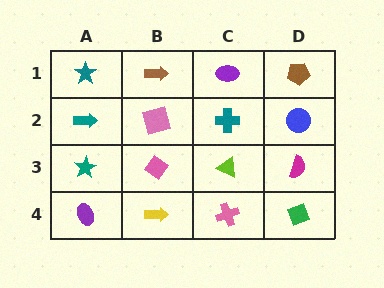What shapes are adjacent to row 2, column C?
A purple ellipse (row 1, column C), a lime triangle (row 3, column C), a pink square (row 2, column B), a blue circle (row 2, column D).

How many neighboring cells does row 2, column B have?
4.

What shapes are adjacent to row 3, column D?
A blue circle (row 2, column D), a green diamond (row 4, column D), a lime triangle (row 3, column C).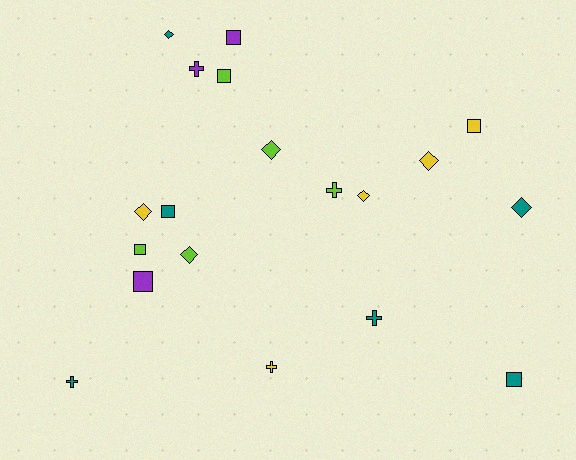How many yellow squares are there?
There is 1 yellow square.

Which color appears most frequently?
Teal, with 6 objects.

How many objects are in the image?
There are 19 objects.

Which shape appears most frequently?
Square, with 7 objects.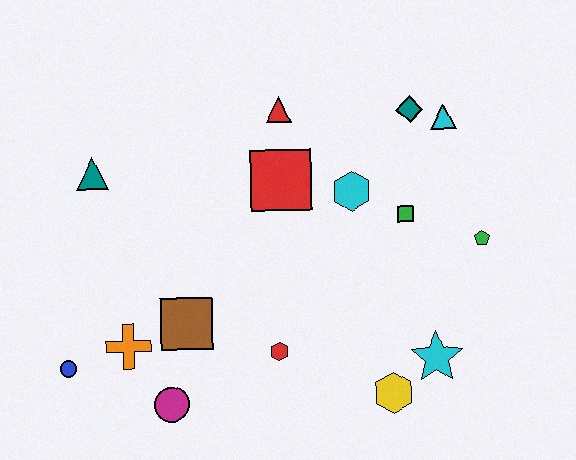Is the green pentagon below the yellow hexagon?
No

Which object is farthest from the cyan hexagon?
The blue circle is farthest from the cyan hexagon.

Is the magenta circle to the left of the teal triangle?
No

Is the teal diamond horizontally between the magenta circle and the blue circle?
No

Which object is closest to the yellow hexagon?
The cyan star is closest to the yellow hexagon.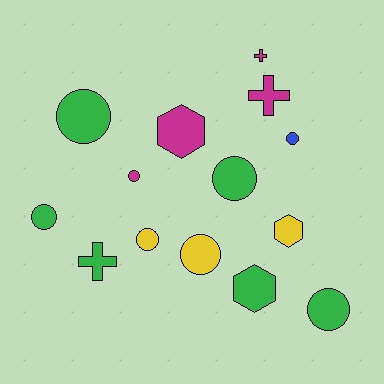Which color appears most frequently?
Green, with 6 objects.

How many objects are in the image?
There are 14 objects.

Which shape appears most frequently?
Circle, with 8 objects.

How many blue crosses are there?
There are no blue crosses.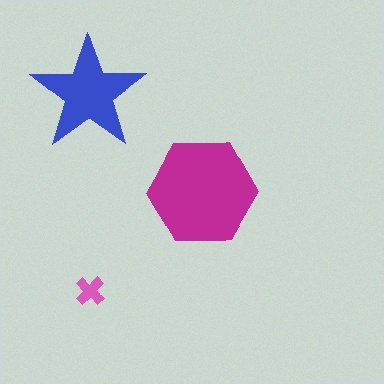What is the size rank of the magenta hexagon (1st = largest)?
1st.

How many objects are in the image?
There are 3 objects in the image.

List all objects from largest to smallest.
The magenta hexagon, the blue star, the pink cross.